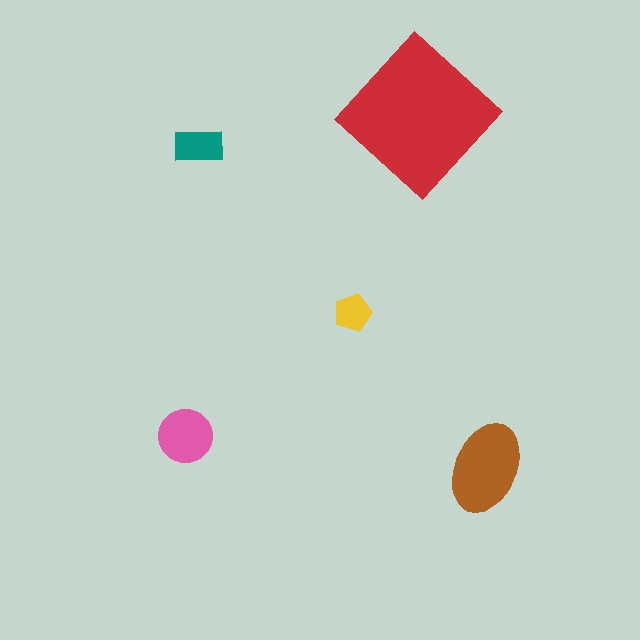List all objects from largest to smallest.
The red diamond, the brown ellipse, the pink circle, the teal rectangle, the yellow pentagon.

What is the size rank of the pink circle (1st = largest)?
3rd.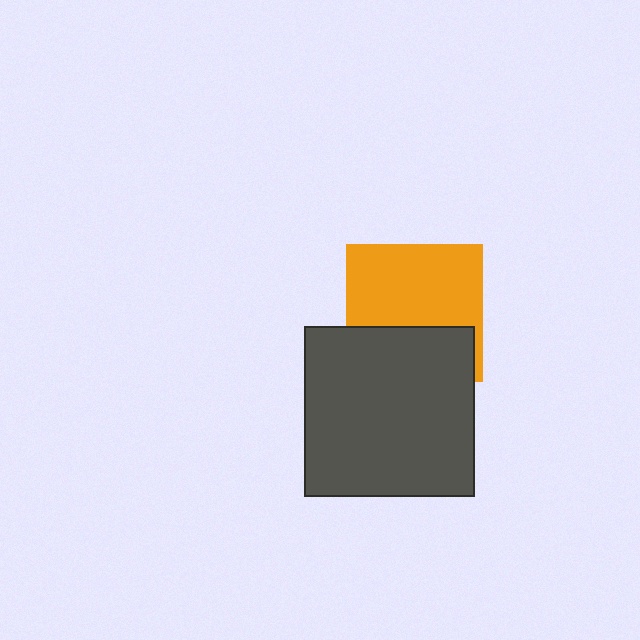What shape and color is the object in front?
The object in front is a dark gray square.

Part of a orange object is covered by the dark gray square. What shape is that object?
It is a square.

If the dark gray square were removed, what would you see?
You would see the complete orange square.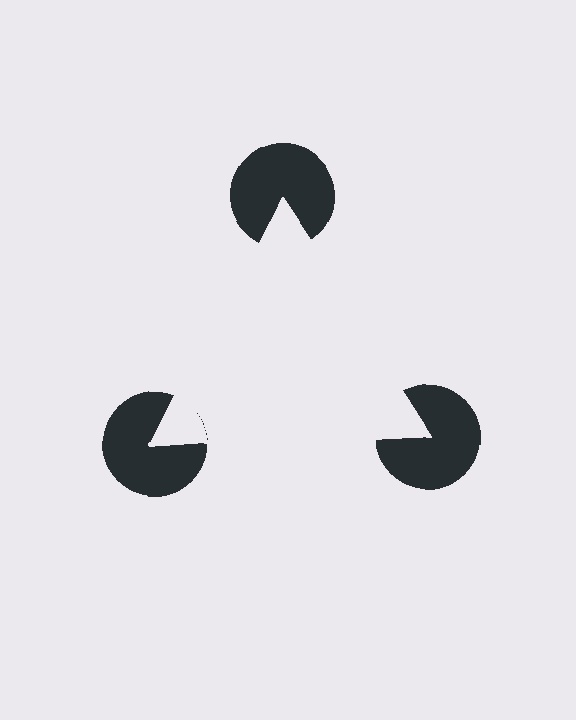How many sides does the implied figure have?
3 sides.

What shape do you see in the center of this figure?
An illusory triangle — its edges are inferred from the aligned wedge cuts in the pac-man discs, not physically drawn.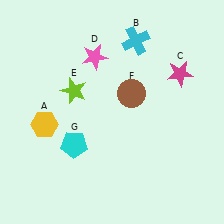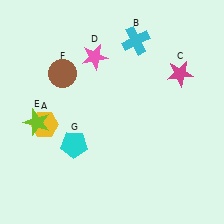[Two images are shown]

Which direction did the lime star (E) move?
The lime star (E) moved left.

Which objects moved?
The objects that moved are: the lime star (E), the brown circle (F).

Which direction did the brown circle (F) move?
The brown circle (F) moved left.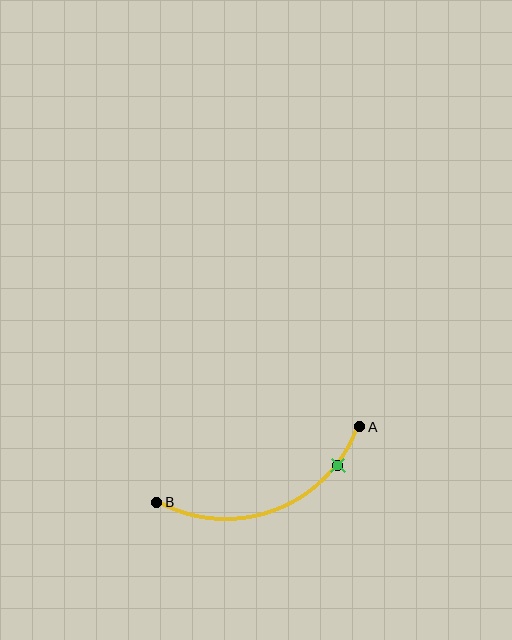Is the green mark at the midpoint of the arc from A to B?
No. The green mark lies on the arc but is closer to endpoint A. The arc midpoint would be at the point on the curve equidistant along the arc from both A and B.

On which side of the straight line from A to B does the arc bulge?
The arc bulges below the straight line connecting A and B.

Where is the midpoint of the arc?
The arc midpoint is the point on the curve farthest from the straight line joining A and B. It sits below that line.